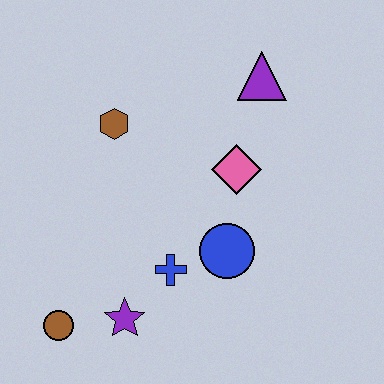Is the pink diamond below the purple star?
No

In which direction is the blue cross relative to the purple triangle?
The blue cross is below the purple triangle.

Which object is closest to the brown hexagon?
The pink diamond is closest to the brown hexagon.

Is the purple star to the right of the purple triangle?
No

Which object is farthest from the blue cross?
The purple triangle is farthest from the blue cross.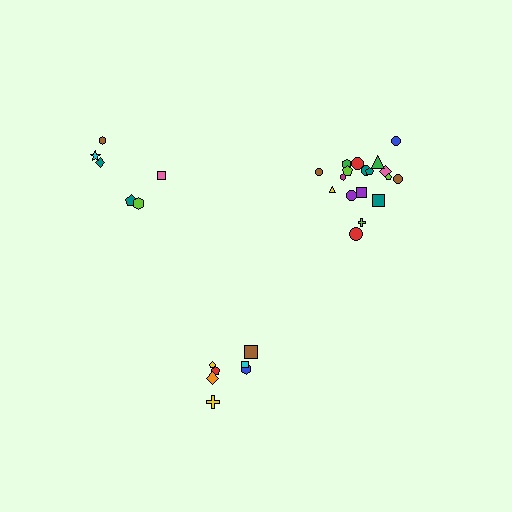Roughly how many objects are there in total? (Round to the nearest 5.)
Roughly 30 objects in total.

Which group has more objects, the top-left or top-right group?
The top-right group.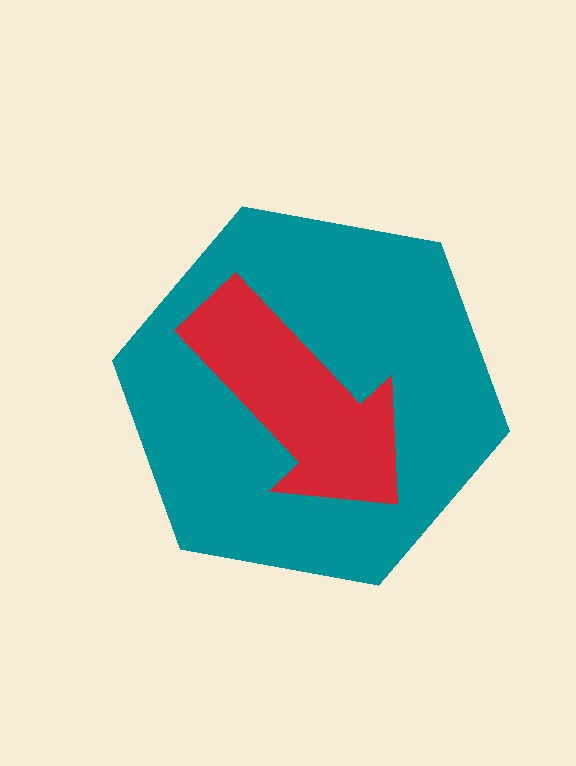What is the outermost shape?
The teal hexagon.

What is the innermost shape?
The red arrow.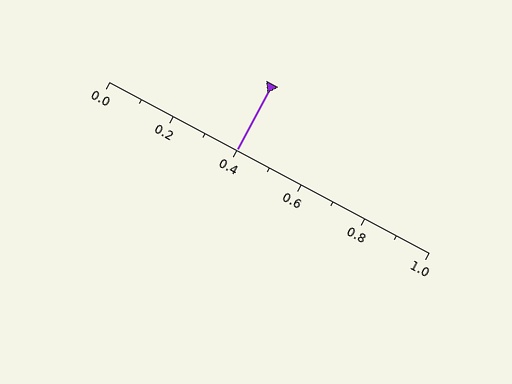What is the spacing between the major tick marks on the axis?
The major ticks are spaced 0.2 apart.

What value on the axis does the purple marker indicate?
The marker indicates approximately 0.4.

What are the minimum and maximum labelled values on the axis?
The axis runs from 0.0 to 1.0.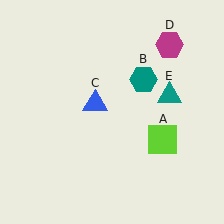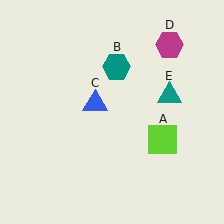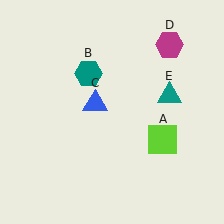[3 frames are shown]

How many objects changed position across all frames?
1 object changed position: teal hexagon (object B).